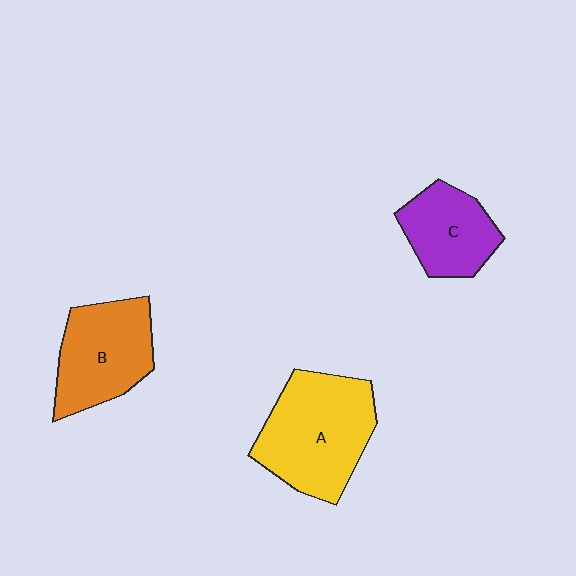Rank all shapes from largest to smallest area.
From largest to smallest: A (yellow), B (orange), C (purple).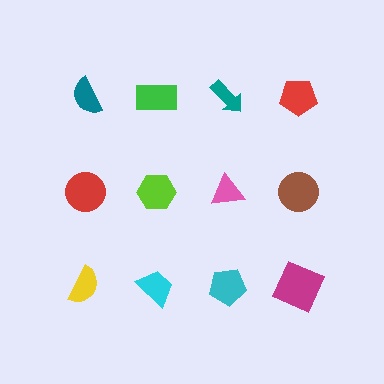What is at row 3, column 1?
A yellow semicircle.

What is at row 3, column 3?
A cyan pentagon.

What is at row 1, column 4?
A red pentagon.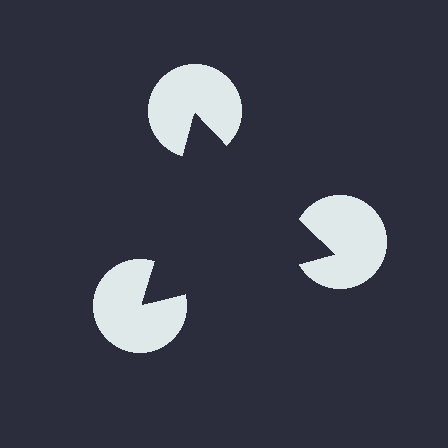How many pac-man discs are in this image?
There are 3 — one at each vertex of the illusory triangle.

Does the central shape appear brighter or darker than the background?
It typically appears slightly darker than the background, even though no actual brightness change is drawn.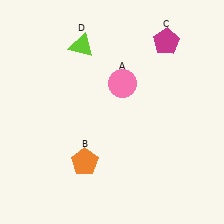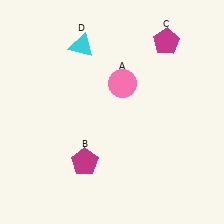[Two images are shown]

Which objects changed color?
B changed from orange to magenta. D changed from lime to cyan.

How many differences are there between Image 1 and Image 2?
There are 2 differences between the two images.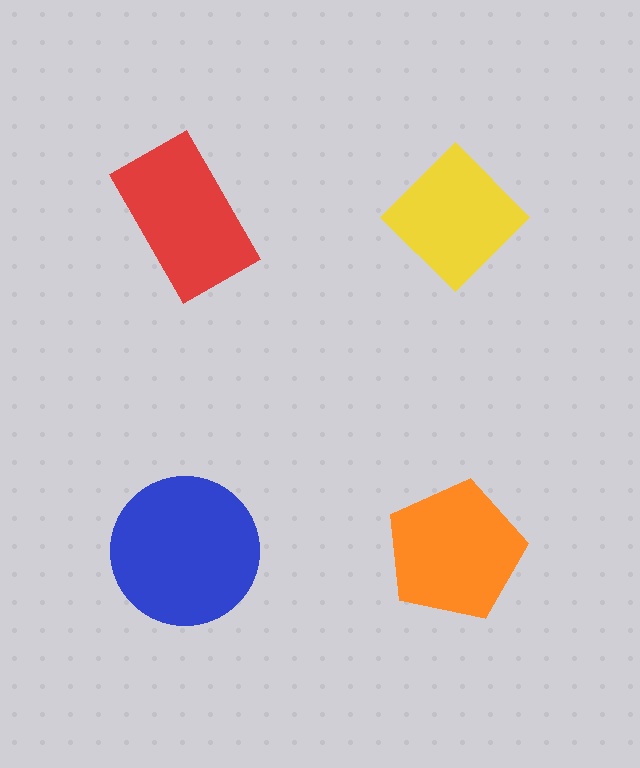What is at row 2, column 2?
An orange pentagon.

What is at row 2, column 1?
A blue circle.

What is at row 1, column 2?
A yellow diamond.